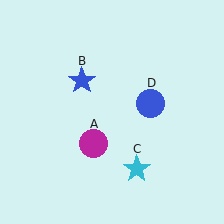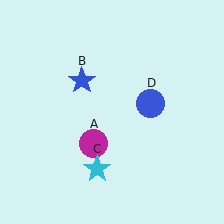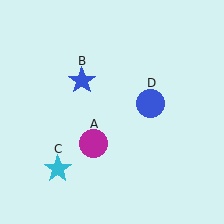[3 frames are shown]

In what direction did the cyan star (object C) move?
The cyan star (object C) moved left.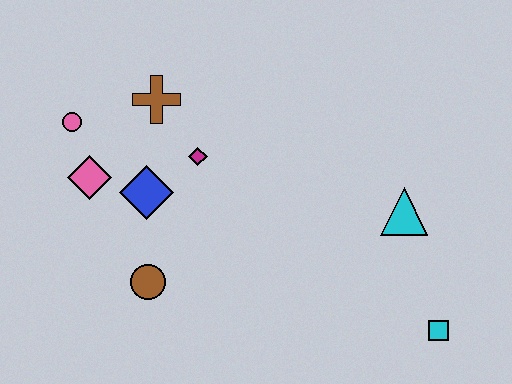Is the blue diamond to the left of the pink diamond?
No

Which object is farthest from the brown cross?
The cyan square is farthest from the brown cross.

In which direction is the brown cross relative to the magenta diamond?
The brown cross is above the magenta diamond.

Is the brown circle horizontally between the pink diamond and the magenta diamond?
Yes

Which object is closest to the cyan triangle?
The cyan square is closest to the cyan triangle.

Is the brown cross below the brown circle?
No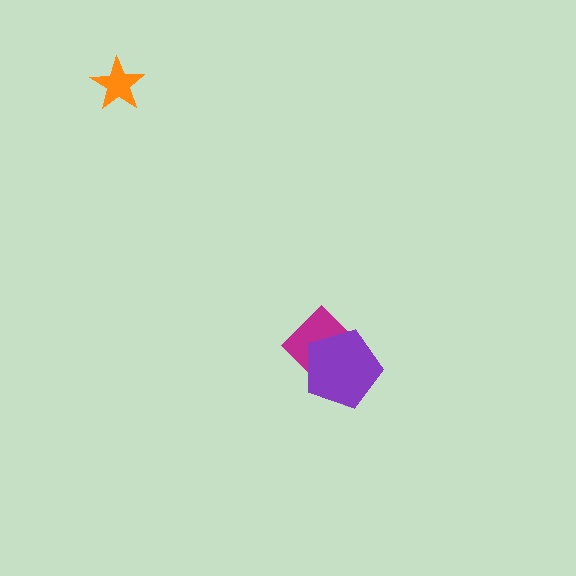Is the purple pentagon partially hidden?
No, no other shape covers it.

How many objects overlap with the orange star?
0 objects overlap with the orange star.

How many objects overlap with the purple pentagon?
1 object overlaps with the purple pentagon.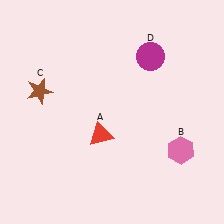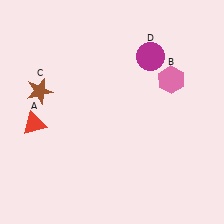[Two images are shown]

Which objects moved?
The objects that moved are: the red triangle (A), the pink hexagon (B).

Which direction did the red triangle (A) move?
The red triangle (A) moved left.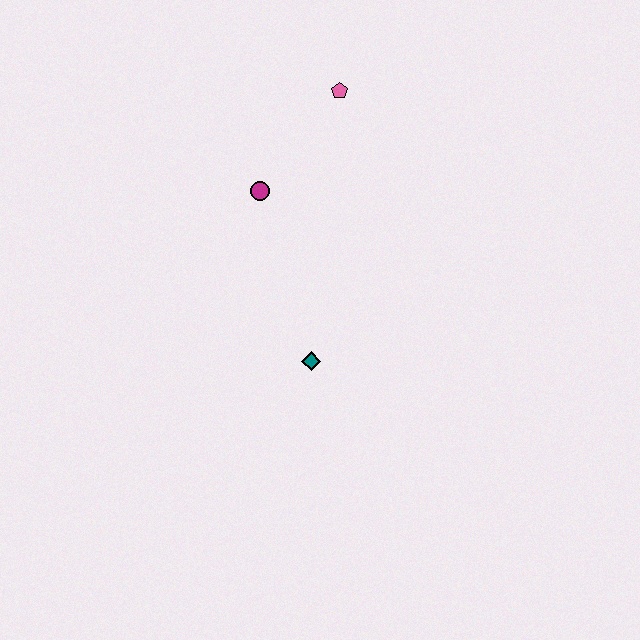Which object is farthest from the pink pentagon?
The teal diamond is farthest from the pink pentagon.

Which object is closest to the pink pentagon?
The magenta circle is closest to the pink pentagon.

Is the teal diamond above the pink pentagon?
No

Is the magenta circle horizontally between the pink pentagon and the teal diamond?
No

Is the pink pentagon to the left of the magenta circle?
No